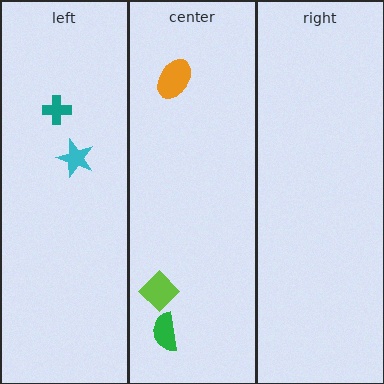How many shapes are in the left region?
2.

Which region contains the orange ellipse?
The center region.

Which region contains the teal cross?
The left region.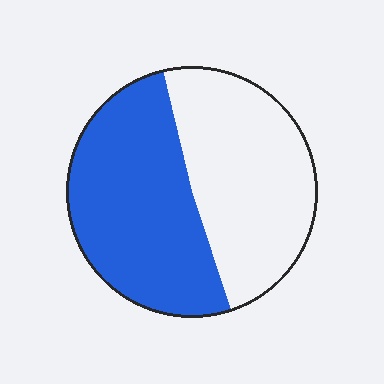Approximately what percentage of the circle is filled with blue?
Approximately 50%.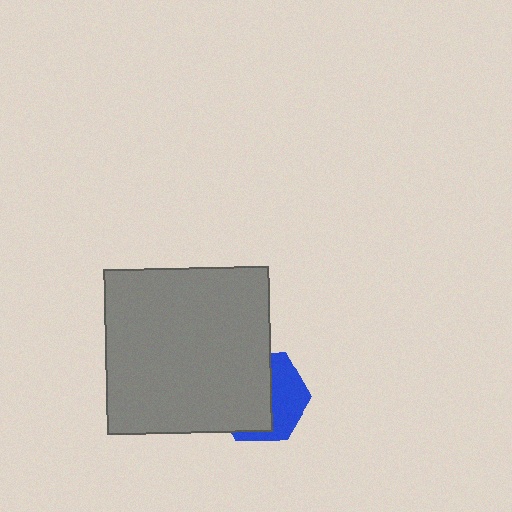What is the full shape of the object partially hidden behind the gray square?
The partially hidden object is a blue hexagon.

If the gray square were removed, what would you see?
You would see the complete blue hexagon.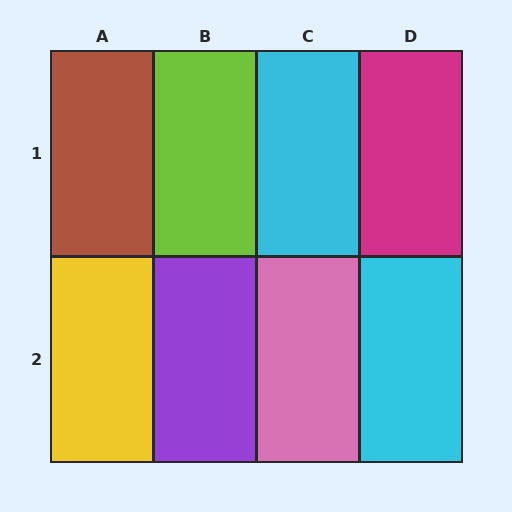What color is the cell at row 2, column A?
Yellow.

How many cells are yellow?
1 cell is yellow.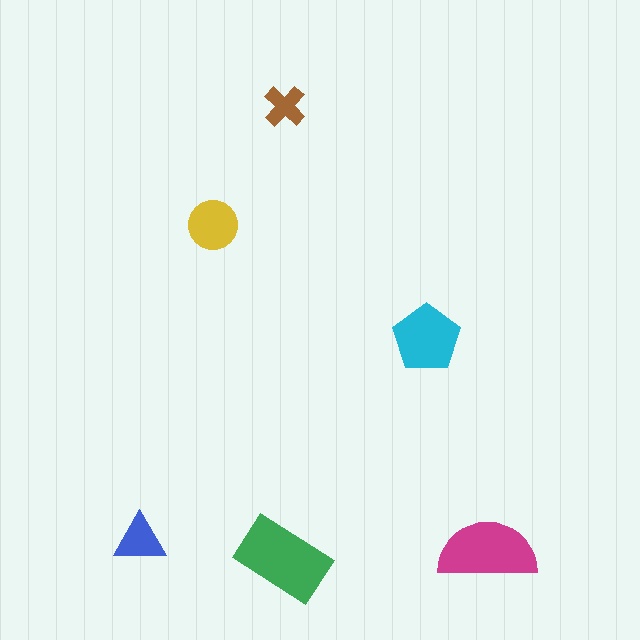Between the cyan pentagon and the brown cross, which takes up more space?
The cyan pentagon.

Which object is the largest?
The green rectangle.